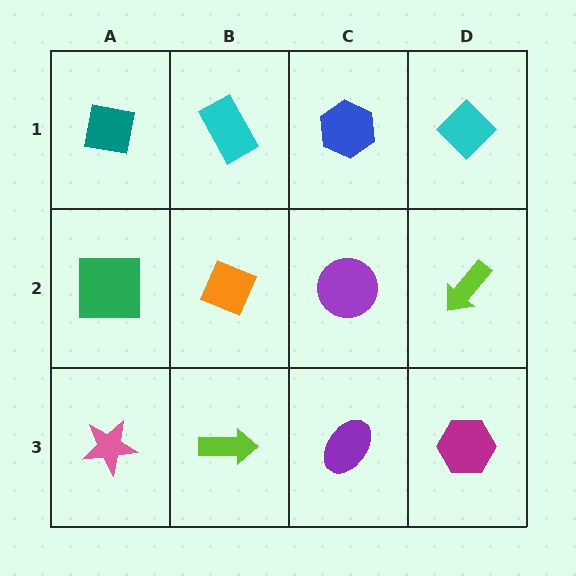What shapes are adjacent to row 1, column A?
A green square (row 2, column A), a cyan rectangle (row 1, column B).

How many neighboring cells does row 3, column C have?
3.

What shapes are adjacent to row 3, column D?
A lime arrow (row 2, column D), a purple ellipse (row 3, column C).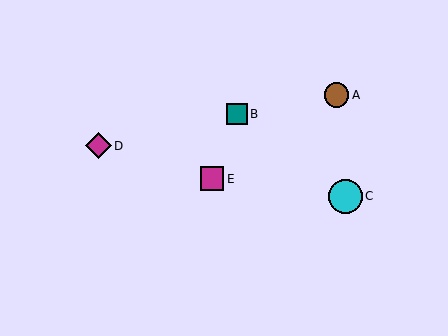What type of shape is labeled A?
Shape A is a brown circle.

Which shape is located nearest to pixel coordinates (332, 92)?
The brown circle (labeled A) at (337, 95) is nearest to that location.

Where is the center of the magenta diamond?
The center of the magenta diamond is at (98, 146).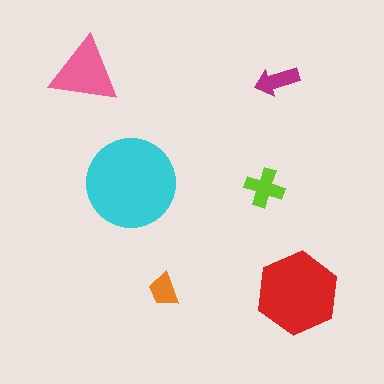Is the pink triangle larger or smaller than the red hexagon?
Smaller.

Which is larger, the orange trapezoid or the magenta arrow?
The magenta arrow.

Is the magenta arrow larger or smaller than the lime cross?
Smaller.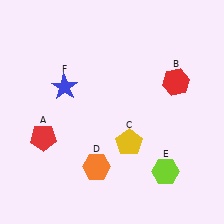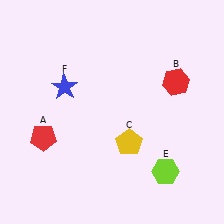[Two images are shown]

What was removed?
The orange hexagon (D) was removed in Image 2.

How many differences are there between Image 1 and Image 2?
There is 1 difference between the two images.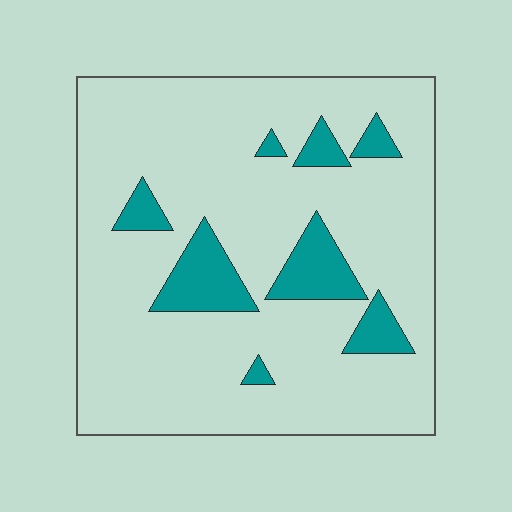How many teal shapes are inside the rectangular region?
8.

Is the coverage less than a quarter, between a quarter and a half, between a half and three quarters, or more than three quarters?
Less than a quarter.